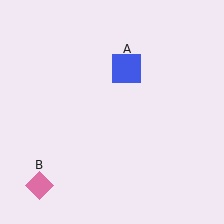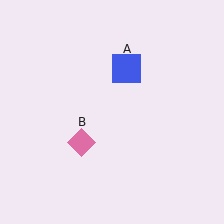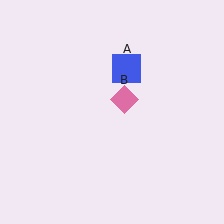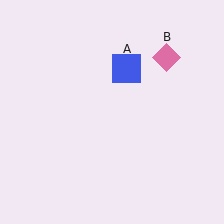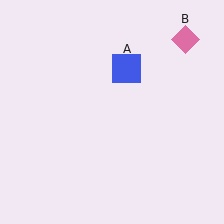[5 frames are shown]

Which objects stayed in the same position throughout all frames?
Blue square (object A) remained stationary.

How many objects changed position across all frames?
1 object changed position: pink diamond (object B).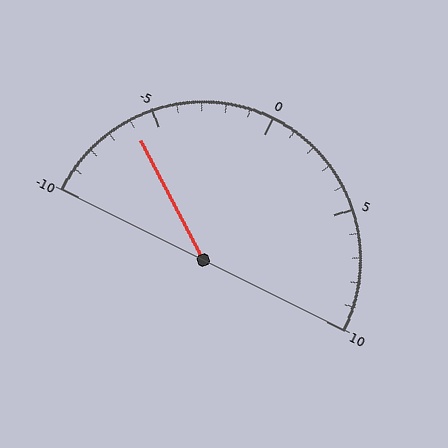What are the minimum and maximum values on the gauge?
The gauge ranges from -10 to 10.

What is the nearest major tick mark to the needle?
The nearest major tick mark is -5.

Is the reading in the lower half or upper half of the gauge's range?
The reading is in the lower half of the range (-10 to 10).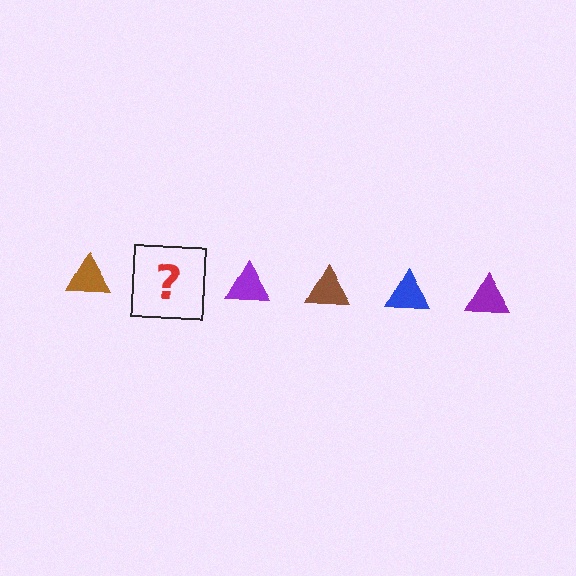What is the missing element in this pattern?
The missing element is a blue triangle.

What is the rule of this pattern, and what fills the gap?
The rule is that the pattern cycles through brown, blue, purple triangles. The gap should be filled with a blue triangle.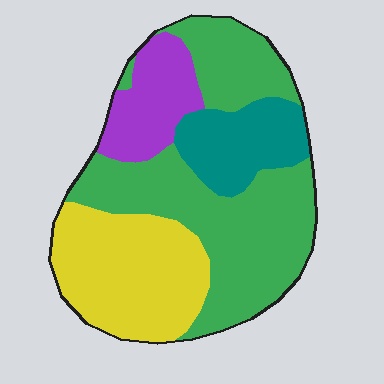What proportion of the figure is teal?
Teal takes up about one eighth (1/8) of the figure.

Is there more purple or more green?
Green.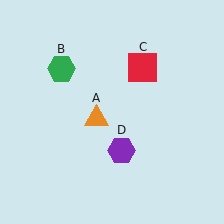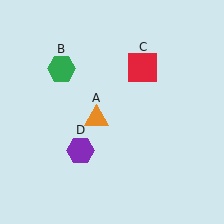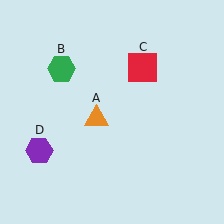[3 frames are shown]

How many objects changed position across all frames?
1 object changed position: purple hexagon (object D).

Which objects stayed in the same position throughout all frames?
Orange triangle (object A) and green hexagon (object B) and red square (object C) remained stationary.